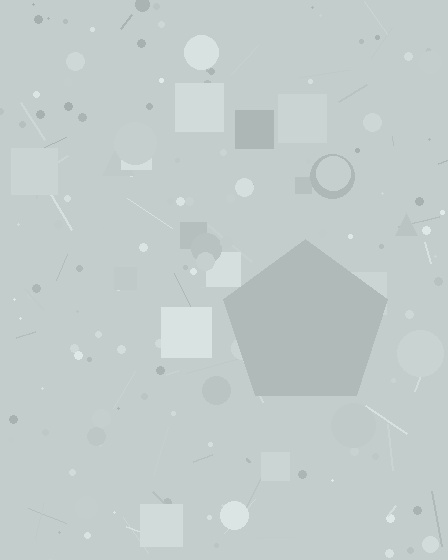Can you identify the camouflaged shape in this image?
The camouflaged shape is a pentagon.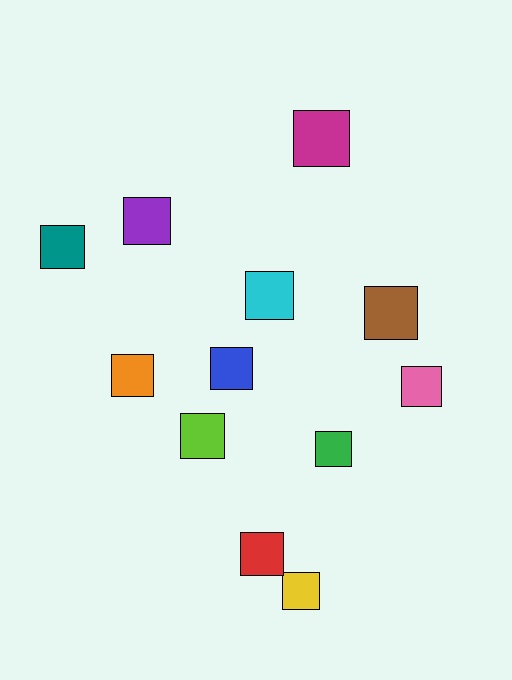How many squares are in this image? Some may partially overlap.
There are 12 squares.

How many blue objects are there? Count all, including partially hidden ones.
There is 1 blue object.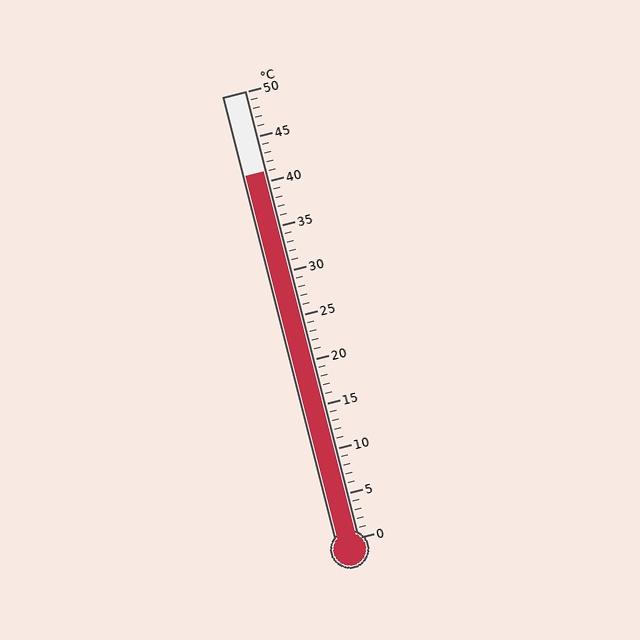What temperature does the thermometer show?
The thermometer shows approximately 41°C.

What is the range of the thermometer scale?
The thermometer scale ranges from 0°C to 50°C.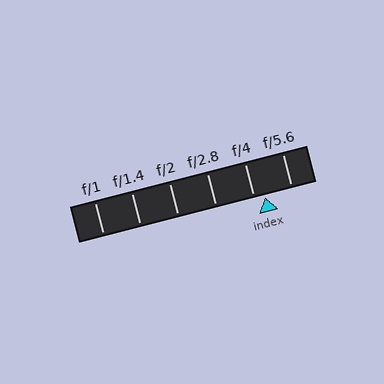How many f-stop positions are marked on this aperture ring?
There are 6 f-stop positions marked.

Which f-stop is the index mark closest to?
The index mark is closest to f/4.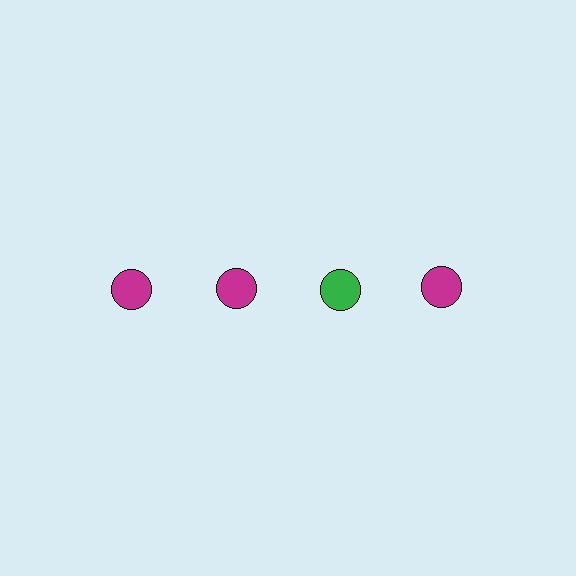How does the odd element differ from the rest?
It has a different color: green instead of magenta.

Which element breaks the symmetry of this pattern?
The green circle in the top row, center column breaks the symmetry. All other shapes are magenta circles.